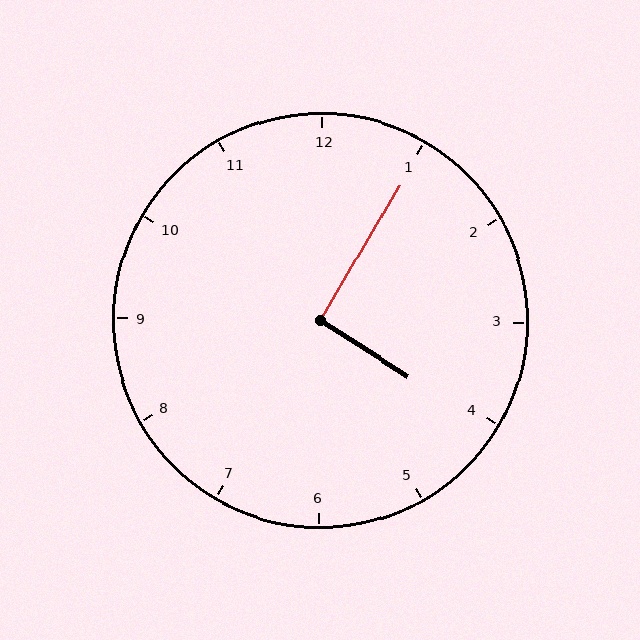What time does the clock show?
4:05.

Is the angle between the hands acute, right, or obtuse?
It is right.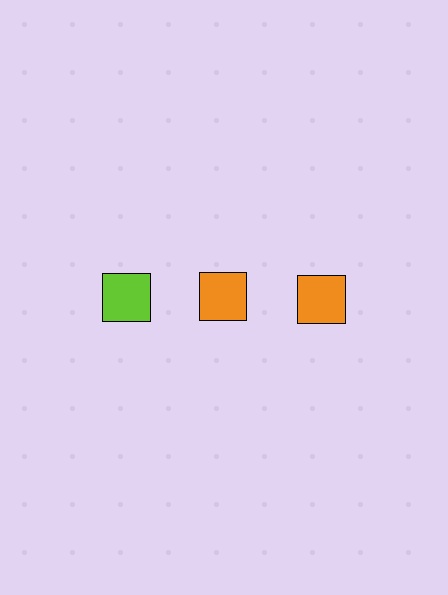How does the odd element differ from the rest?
It has a different color: lime instead of orange.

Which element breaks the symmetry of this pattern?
The lime square in the top row, leftmost column breaks the symmetry. All other shapes are orange squares.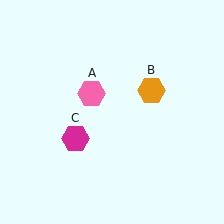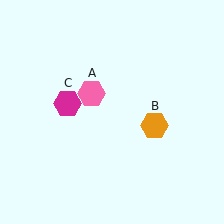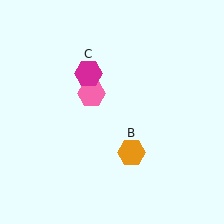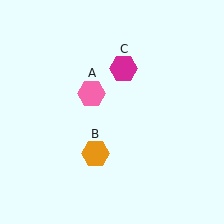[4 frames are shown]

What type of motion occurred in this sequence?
The orange hexagon (object B), magenta hexagon (object C) rotated clockwise around the center of the scene.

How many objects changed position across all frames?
2 objects changed position: orange hexagon (object B), magenta hexagon (object C).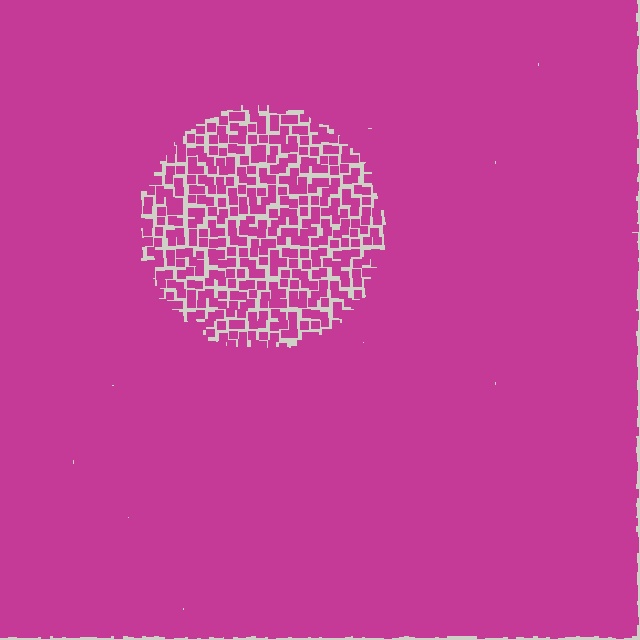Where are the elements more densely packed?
The elements are more densely packed outside the circle boundary.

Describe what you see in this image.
The image contains small magenta elements arranged at two different densities. A circle-shaped region is visible where the elements are less densely packed than the surrounding area.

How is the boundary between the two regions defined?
The boundary is defined by a change in element density (approximately 2.8x ratio). All elements are the same color, size, and shape.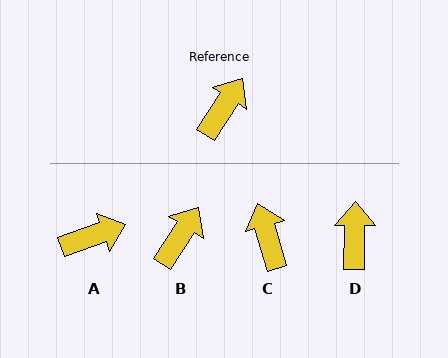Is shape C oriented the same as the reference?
No, it is off by about 49 degrees.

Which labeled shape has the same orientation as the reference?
B.